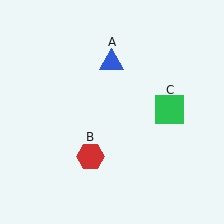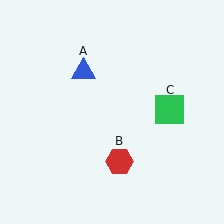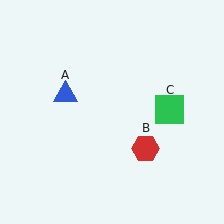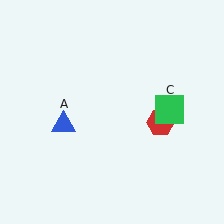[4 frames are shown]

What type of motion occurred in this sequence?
The blue triangle (object A), red hexagon (object B) rotated counterclockwise around the center of the scene.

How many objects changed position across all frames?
2 objects changed position: blue triangle (object A), red hexagon (object B).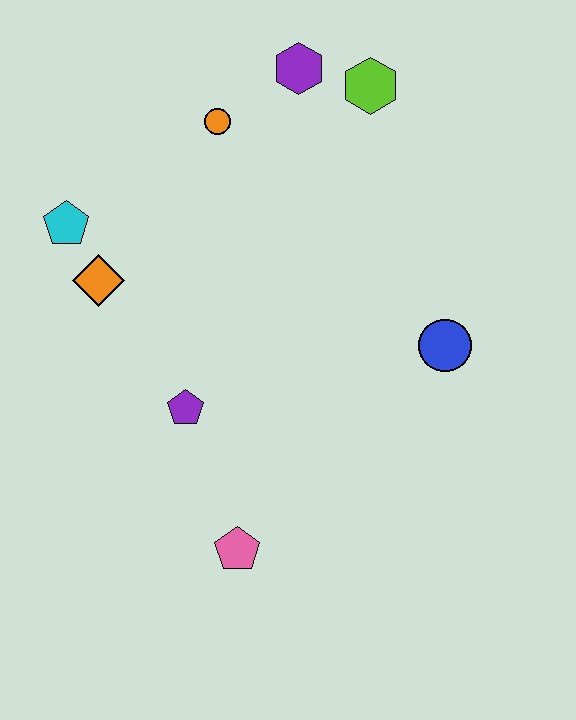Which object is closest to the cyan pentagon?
The orange diamond is closest to the cyan pentagon.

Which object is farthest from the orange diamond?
The blue circle is farthest from the orange diamond.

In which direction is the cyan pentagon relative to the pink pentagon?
The cyan pentagon is above the pink pentagon.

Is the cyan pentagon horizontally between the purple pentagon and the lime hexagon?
No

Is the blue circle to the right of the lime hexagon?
Yes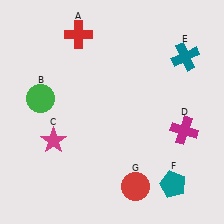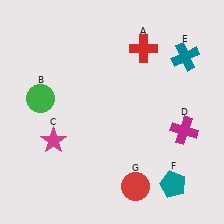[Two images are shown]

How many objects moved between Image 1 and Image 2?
1 object moved between the two images.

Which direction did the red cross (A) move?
The red cross (A) moved right.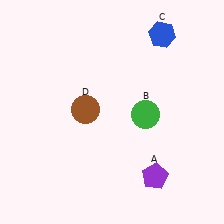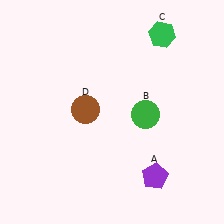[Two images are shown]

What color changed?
The hexagon (C) changed from blue in Image 1 to green in Image 2.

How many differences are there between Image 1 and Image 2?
There is 1 difference between the two images.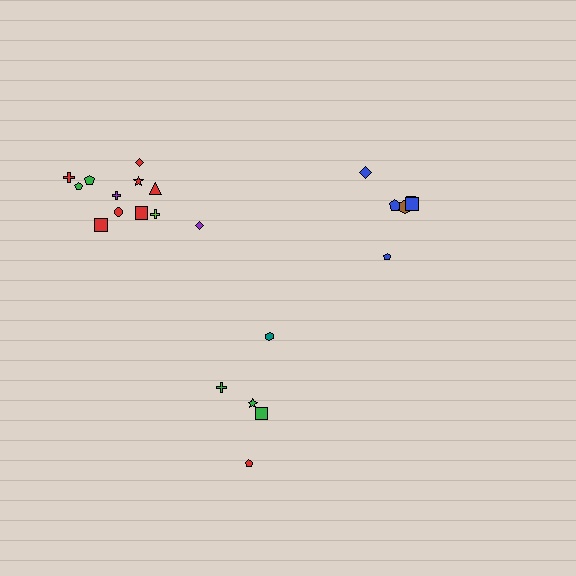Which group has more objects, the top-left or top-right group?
The top-left group.